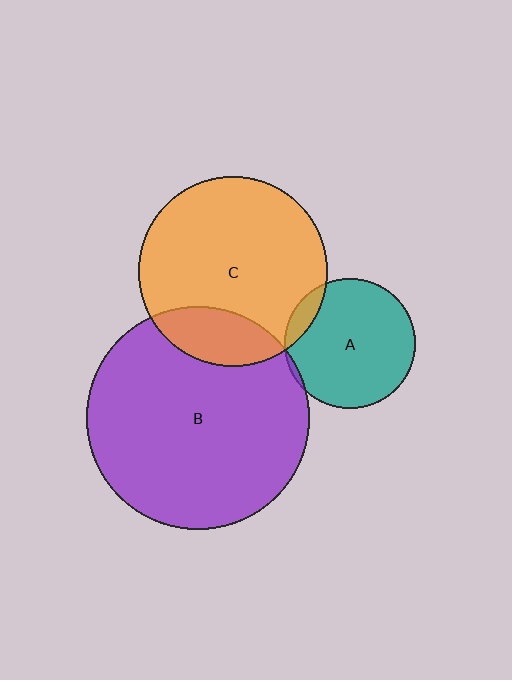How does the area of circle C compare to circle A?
Approximately 2.1 times.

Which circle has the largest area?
Circle B (purple).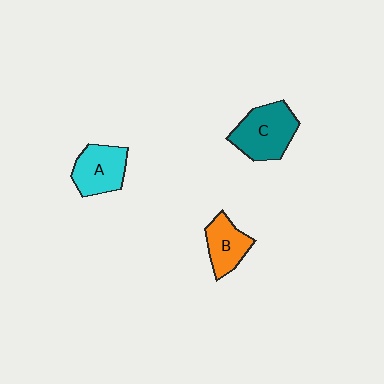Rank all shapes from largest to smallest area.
From largest to smallest: C (teal), A (cyan), B (orange).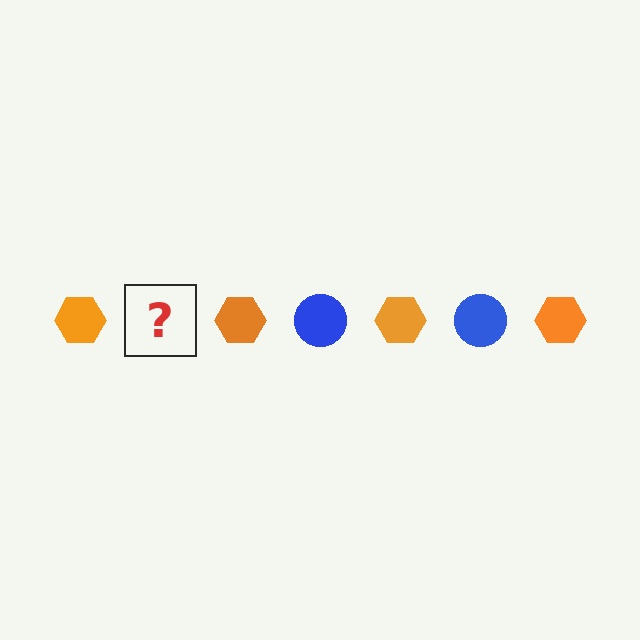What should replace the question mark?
The question mark should be replaced with a blue circle.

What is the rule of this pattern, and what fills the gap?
The rule is that the pattern alternates between orange hexagon and blue circle. The gap should be filled with a blue circle.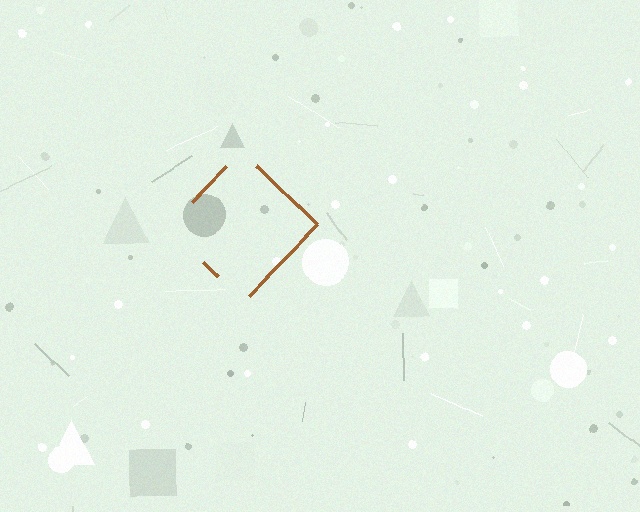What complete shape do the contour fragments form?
The contour fragments form a diamond.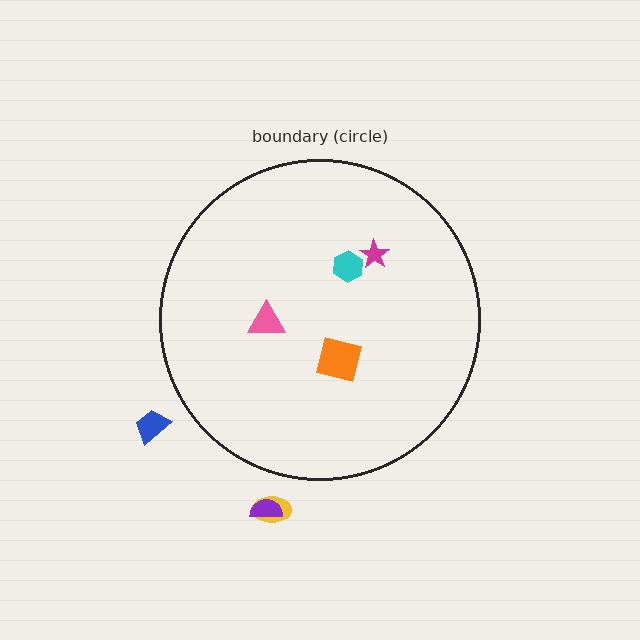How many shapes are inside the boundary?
4 inside, 3 outside.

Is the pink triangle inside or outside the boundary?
Inside.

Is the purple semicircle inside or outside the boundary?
Outside.